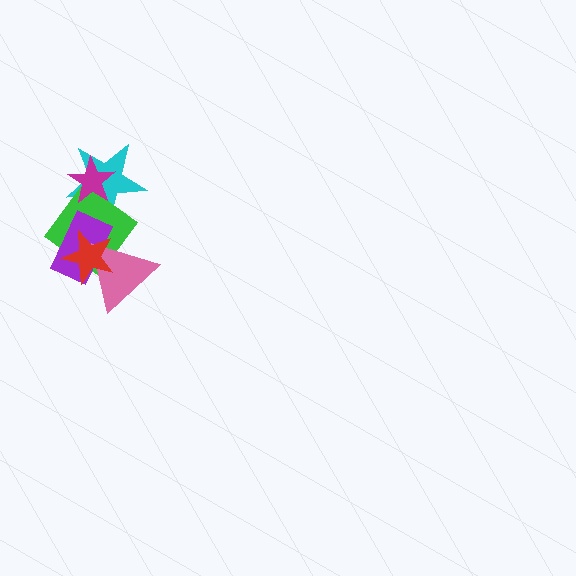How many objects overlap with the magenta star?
2 objects overlap with the magenta star.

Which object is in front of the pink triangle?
The red star is in front of the pink triangle.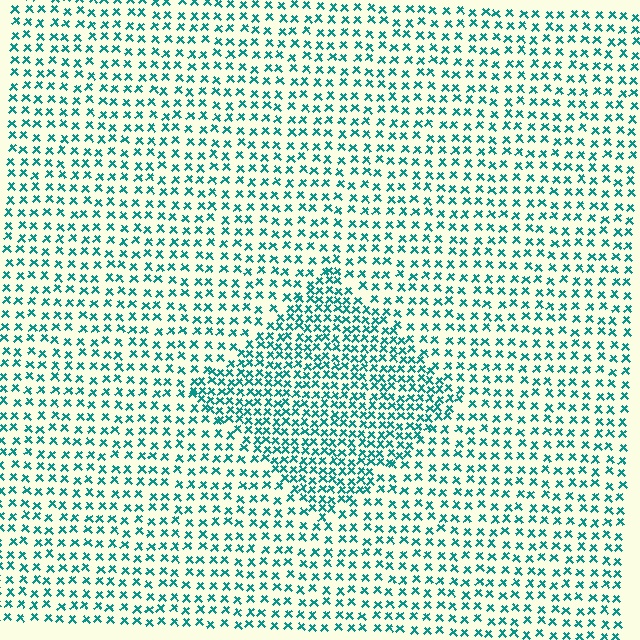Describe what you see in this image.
The image contains small teal elements arranged at two different densities. A diamond-shaped region is visible where the elements are more densely packed than the surrounding area.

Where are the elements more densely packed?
The elements are more densely packed inside the diamond boundary.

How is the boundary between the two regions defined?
The boundary is defined by a change in element density (approximately 1.8x ratio). All elements are the same color, size, and shape.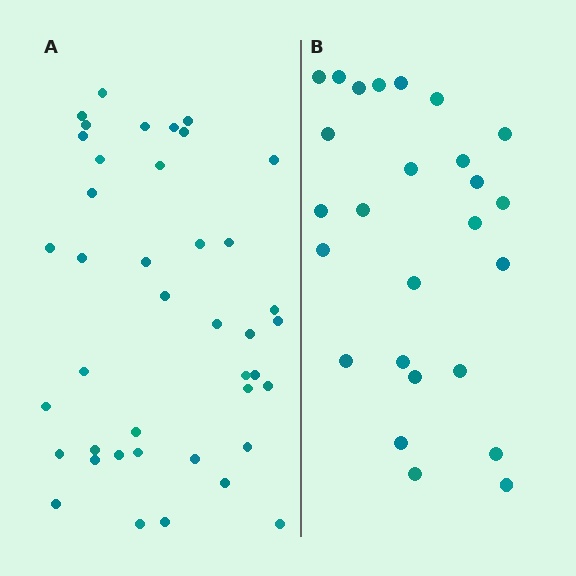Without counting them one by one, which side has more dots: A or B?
Region A (the left region) has more dots.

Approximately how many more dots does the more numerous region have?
Region A has approximately 15 more dots than region B.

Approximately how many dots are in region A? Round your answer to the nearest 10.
About 40 dots. (The exact count is 41, which rounds to 40.)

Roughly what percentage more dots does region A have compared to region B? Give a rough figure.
About 60% more.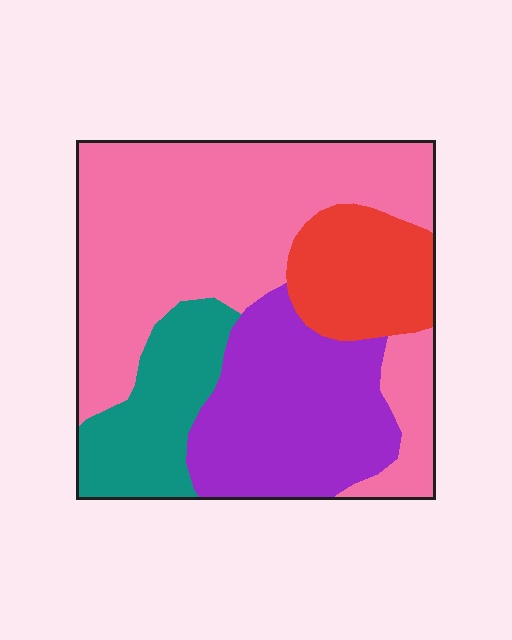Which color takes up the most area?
Pink, at roughly 50%.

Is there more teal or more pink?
Pink.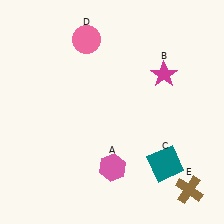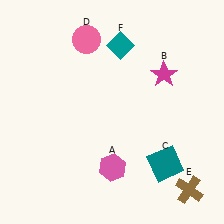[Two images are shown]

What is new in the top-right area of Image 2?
A teal diamond (F) was added in the top-right area of Image 2.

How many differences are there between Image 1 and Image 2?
There is 1 difference between the two images.